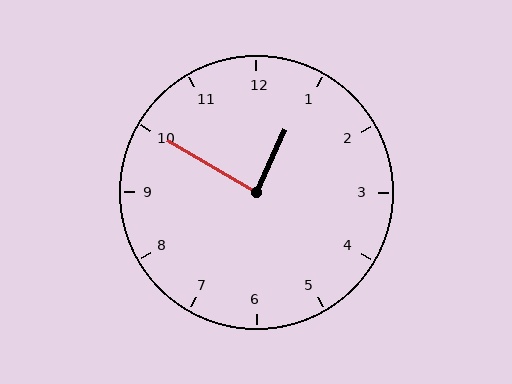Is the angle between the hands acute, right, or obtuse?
It is right.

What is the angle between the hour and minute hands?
Approximately 85 degrees.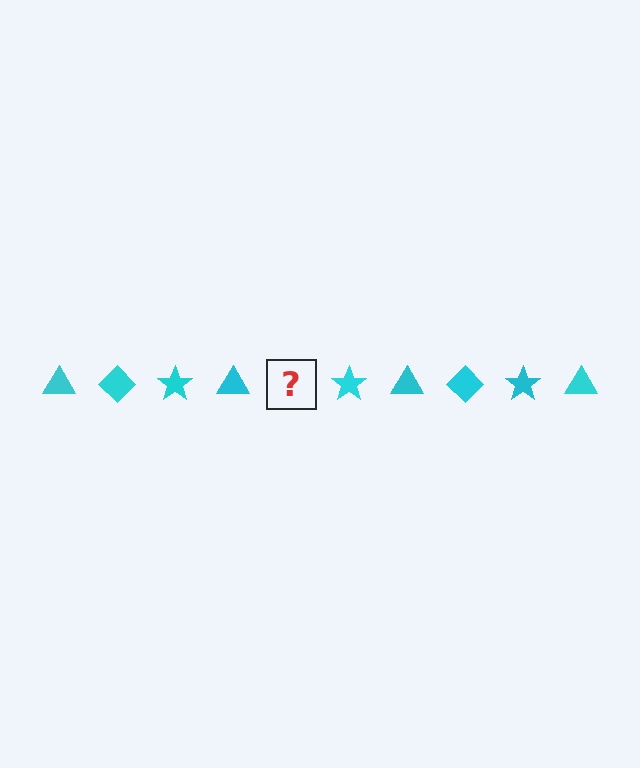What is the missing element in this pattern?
The missing element is a cyan diamond.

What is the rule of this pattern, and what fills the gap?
The rule is that the pattern cycles through triangle, diamond, star shapes in cyan. The gap should be filled with a cyan diamond.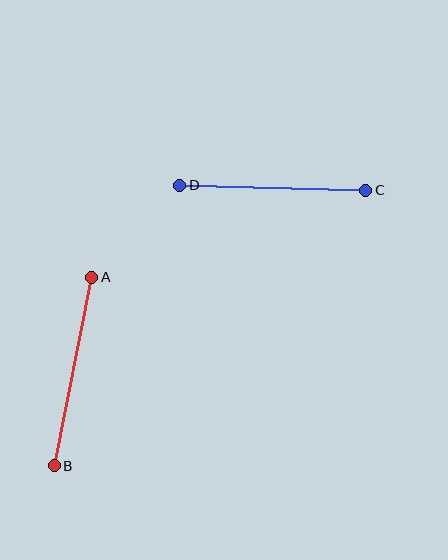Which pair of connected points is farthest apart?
Points A and B are farthest apart.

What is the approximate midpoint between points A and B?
The midpoint is at approximately (73, 371) pixels.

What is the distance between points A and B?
The distance is approximately 192 pixels.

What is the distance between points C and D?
The distance is approximately 186 pixels.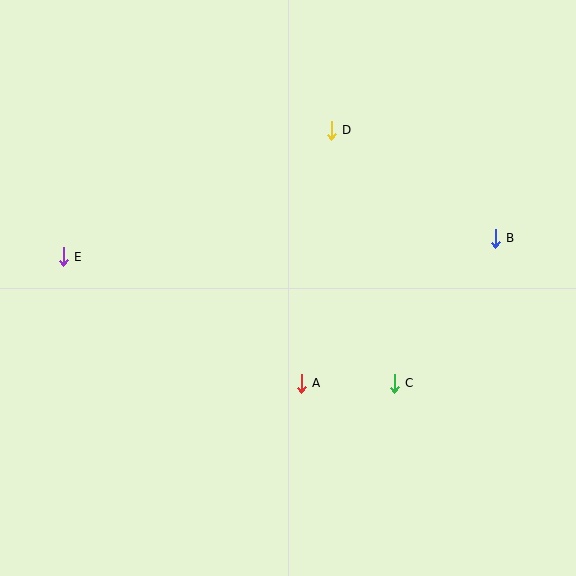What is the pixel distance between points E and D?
The distance between E and D is 297 pixels.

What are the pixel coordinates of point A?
Point A is at (301, 383).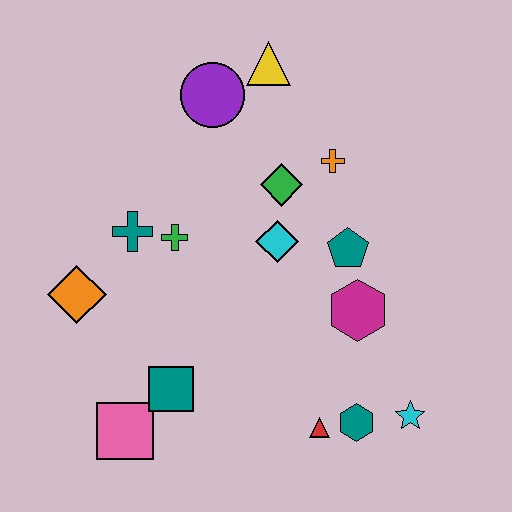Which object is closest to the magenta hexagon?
The teal pentagon is closest to the magenta hexagon.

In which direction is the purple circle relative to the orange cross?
The purple circle is to the left of the orange cross.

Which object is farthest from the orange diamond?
The cyan star is farthest from the orange diamond.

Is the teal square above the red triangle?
Yes